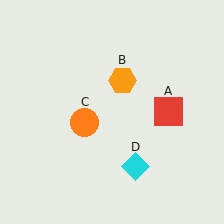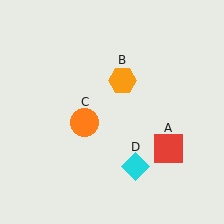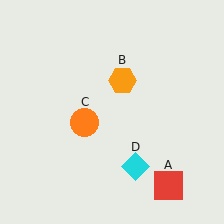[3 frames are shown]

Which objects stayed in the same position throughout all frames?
Orange hexagon (object B) and orange circle (object C) and cyan diamond (object D) remained stationary.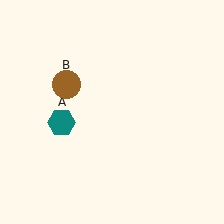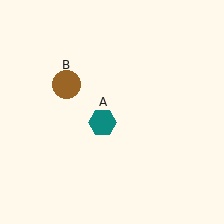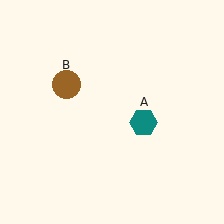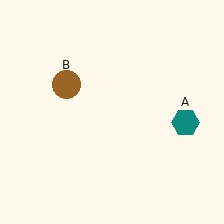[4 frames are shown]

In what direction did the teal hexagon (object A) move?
The teal hexagon (object A) moved right.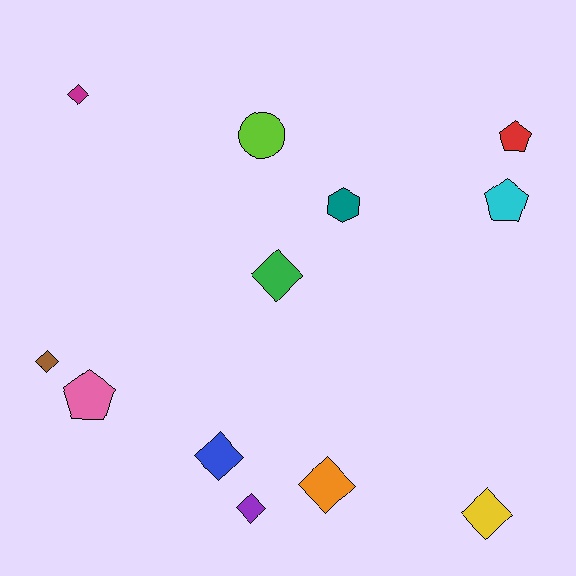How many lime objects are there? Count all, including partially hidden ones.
There is 1 lime object.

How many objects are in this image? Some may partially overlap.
There are 12 objects.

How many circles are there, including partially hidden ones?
There is 1 circle.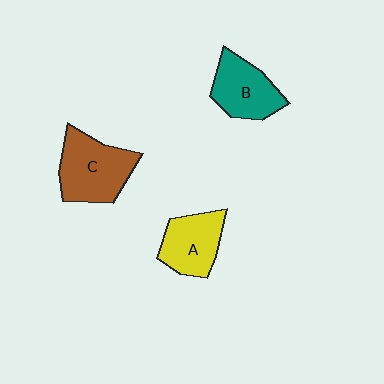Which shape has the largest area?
Shape C (brown).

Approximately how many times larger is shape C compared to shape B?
Approximately 1.3 times.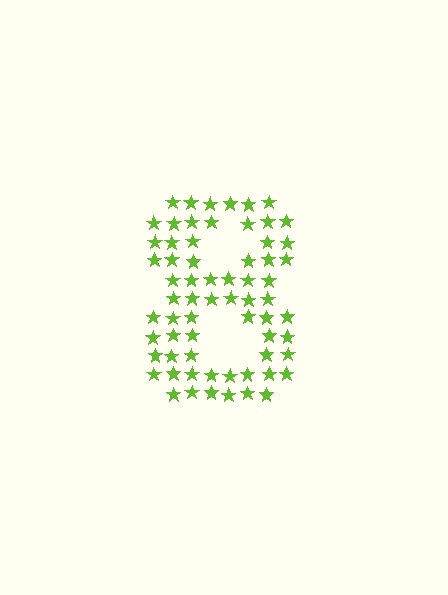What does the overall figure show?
The overall figure shows the digit 8.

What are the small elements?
The small elements are stars.